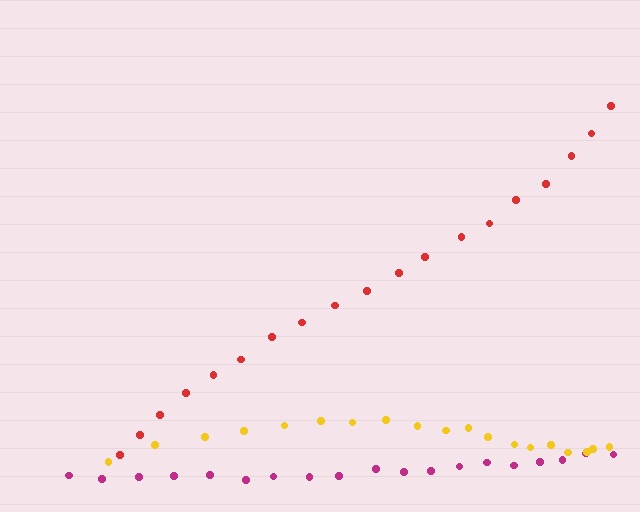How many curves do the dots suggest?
There are 3 distinct paths.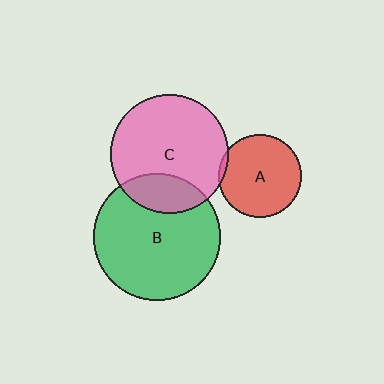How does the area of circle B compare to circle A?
Approximately 2.3 times.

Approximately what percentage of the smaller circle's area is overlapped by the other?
Approximately 20%.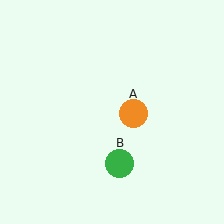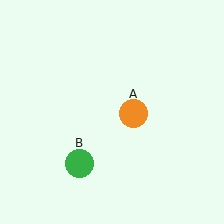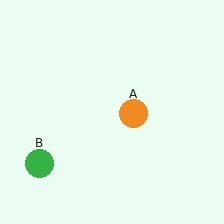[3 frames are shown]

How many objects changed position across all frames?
1 object changed position: green circle (object B).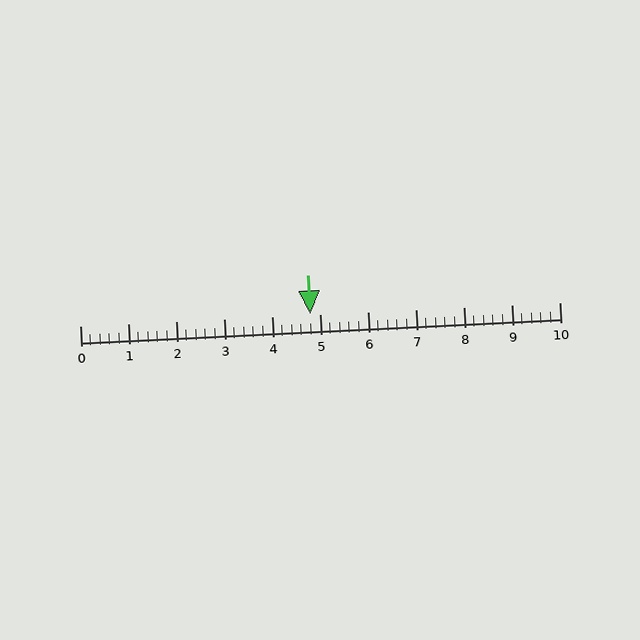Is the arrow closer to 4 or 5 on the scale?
The arrow is closer to 5.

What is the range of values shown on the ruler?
The ruler shows values from 0 to 10.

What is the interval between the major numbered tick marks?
The major tick marks are spaced 1 units apart.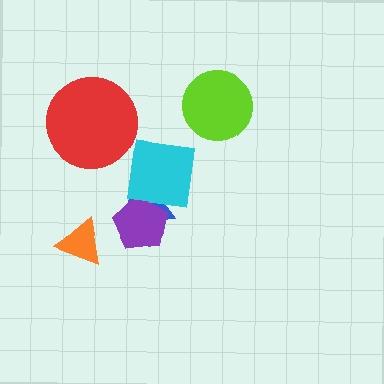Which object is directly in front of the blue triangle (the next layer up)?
The purple pentagon is directly in front of the blue triangle.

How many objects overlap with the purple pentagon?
2 objects overlap with the purple pentagon.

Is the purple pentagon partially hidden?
Yes, it is partially covered by another shape.